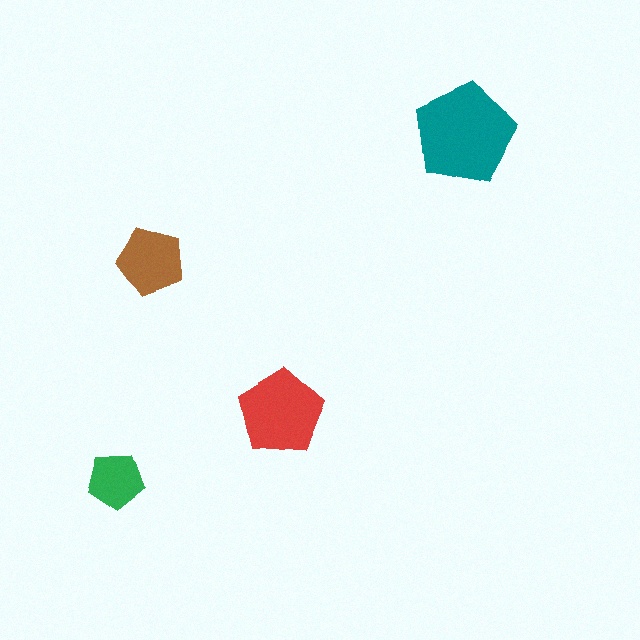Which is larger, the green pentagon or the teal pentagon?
The teal one.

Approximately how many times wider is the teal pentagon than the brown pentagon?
About 1.5 times wider.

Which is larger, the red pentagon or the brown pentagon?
The red one.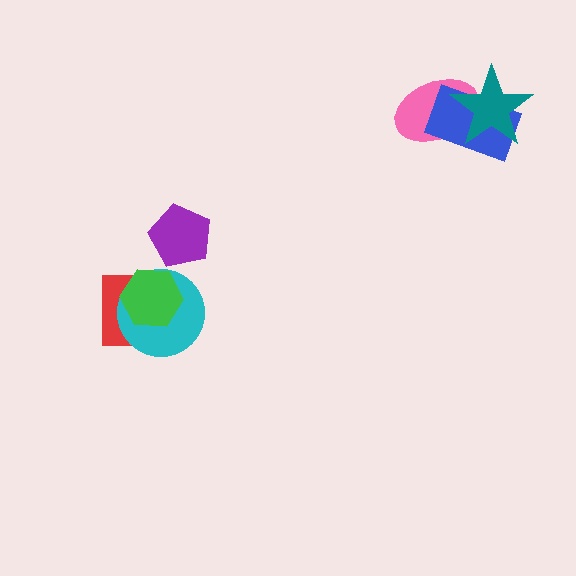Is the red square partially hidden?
Yes, it is partially covered by another shape.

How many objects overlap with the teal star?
2 objects overlap with the teal star.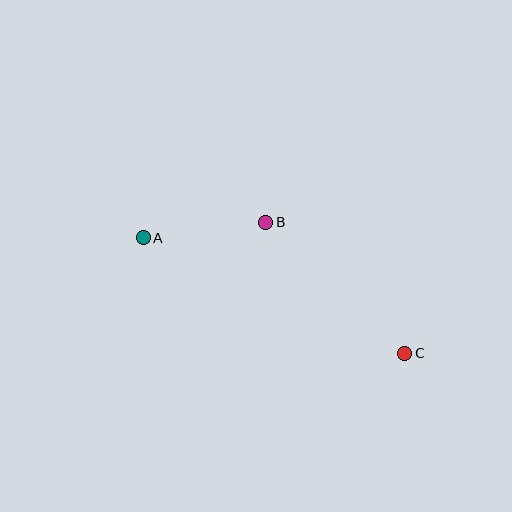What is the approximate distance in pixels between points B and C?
The distance between B and C is approximately 191 pixels.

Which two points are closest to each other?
Points A and B are closest to each other.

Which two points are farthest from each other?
Points A and C are farthest from each other.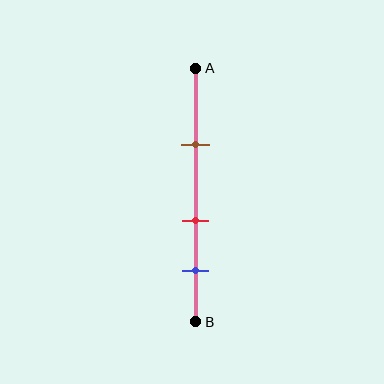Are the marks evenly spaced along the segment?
Yes, the marks are approximately evenly spaced.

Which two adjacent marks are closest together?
The red and blue marks are the closest adjacent pair.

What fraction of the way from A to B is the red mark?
The red mark is approximately 60% (0.6) of the way from A to B.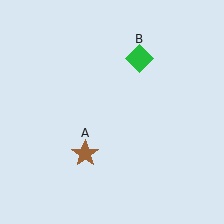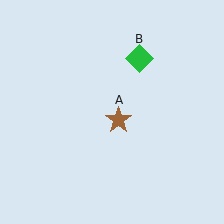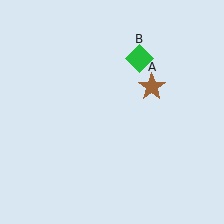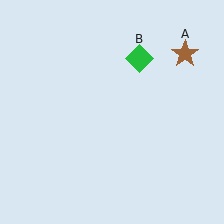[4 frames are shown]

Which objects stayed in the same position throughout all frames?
Green diamond (object B) remained stationary.